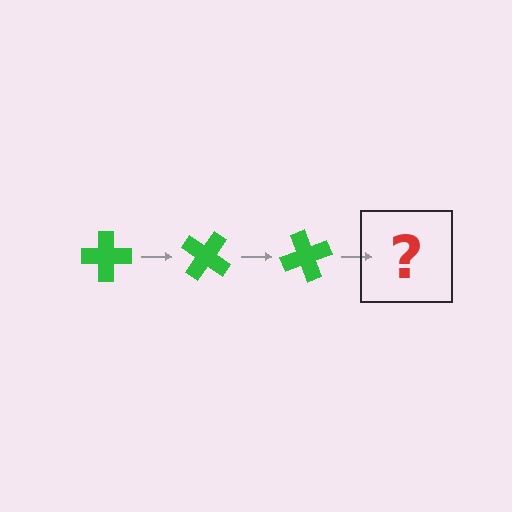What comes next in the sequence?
The next element should be a green cross rotated 105 degrees.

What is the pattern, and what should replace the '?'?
The pattern is that the cross rotates 35 degrees each step. The '?' should be a green cross rotated 105 degrees.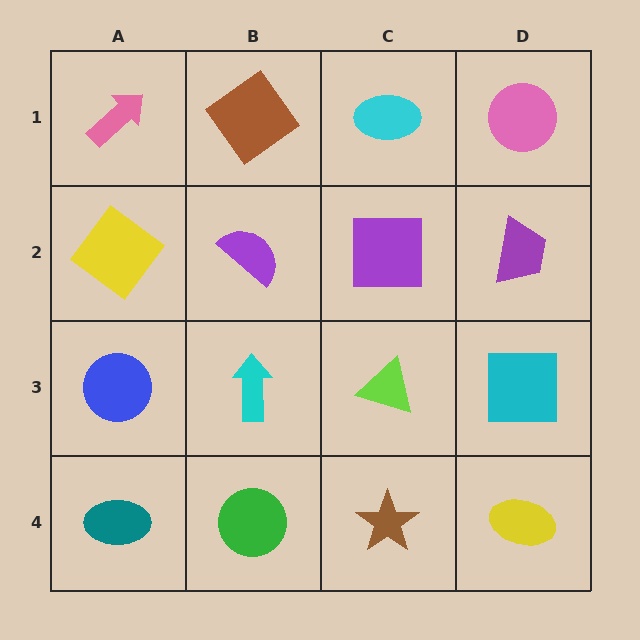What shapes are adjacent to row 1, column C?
A purple square (row 2, column C), a brown diamond (row 1, column B), a pink circle (row 1, column D).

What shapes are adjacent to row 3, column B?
A purple semicircle (row 2, column B), a green circle (row 4, column B), a blue circle (row 3, column A), a lime triangle (row 3, column C).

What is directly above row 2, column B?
A brown diamond.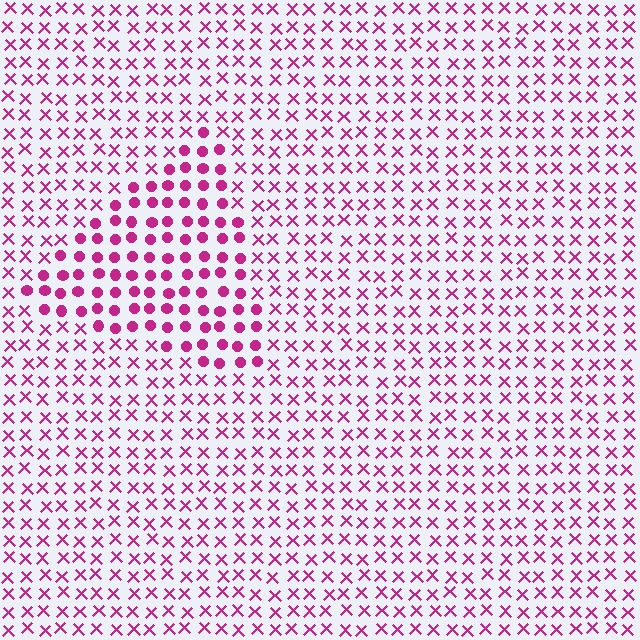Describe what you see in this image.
The image is filled with small magenta elements arranged in a uniform grid. A triangle-shaped region contains circles, while the surrounding area contains X marks. The boundary is defined purely by the change in element shape.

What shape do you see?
I see a triangle.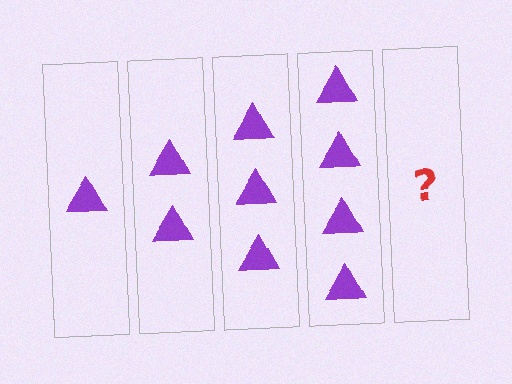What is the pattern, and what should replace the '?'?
The pattern is that each step adds one more triangle. The '?' should be 5 triangles.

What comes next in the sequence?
The next element should be 5 triangles.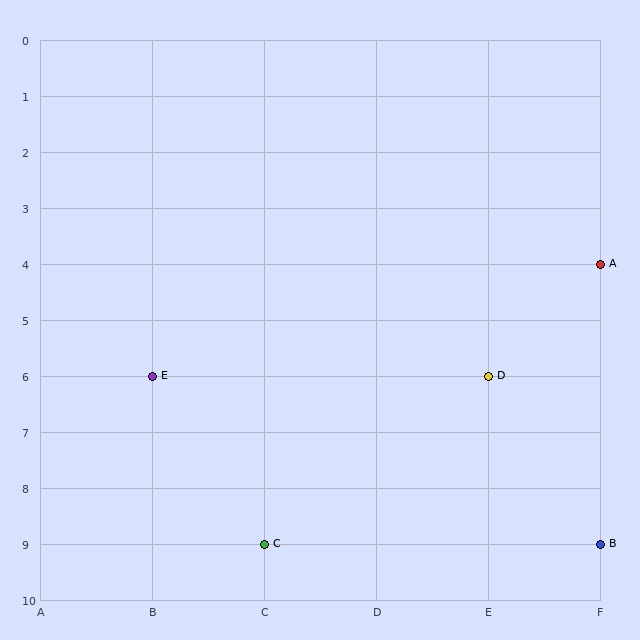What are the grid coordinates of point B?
Point B is at grid coordinates (F, 9).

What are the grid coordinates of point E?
Point E is at grid coordinates (B, 6).